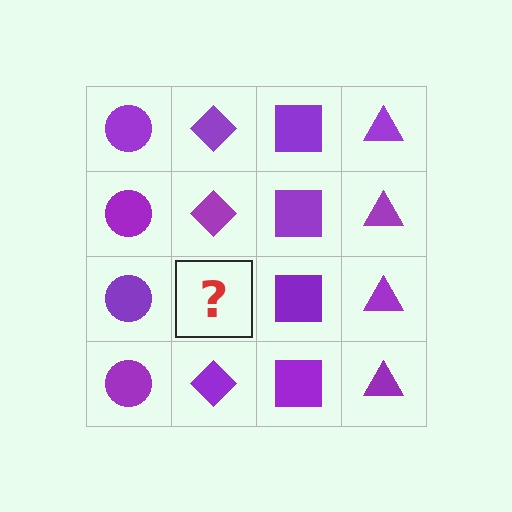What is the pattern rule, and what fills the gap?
The rule is that each column has a consistent shape. The gap should be filled with a purple diamond.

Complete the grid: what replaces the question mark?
The question mark should be replaced with a purple diamond.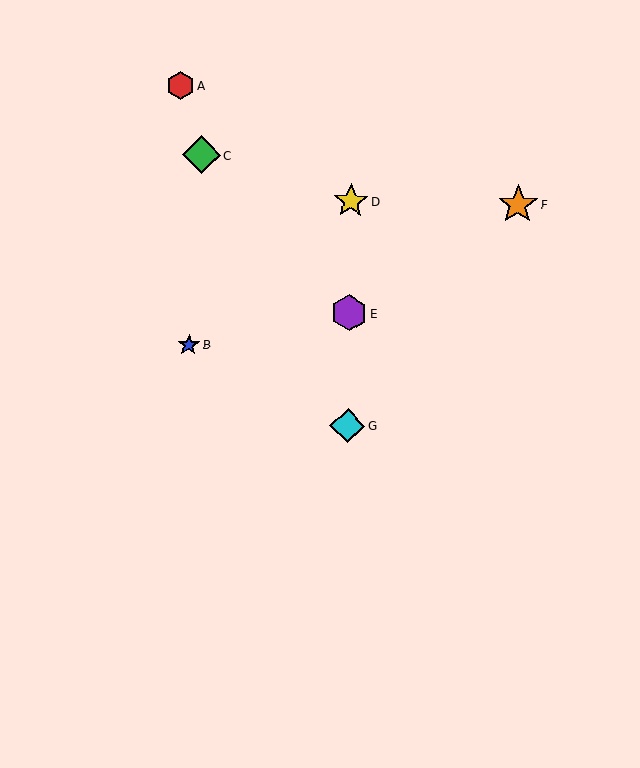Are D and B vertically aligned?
No, D is at x≈351 and B is at x≈189.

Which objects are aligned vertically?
Objects D, E, G are aligned vertically.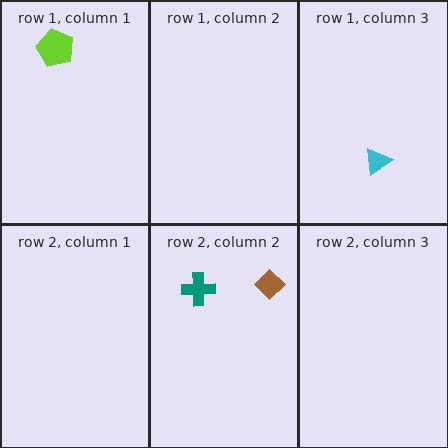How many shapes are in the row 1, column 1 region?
1.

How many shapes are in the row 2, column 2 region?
2.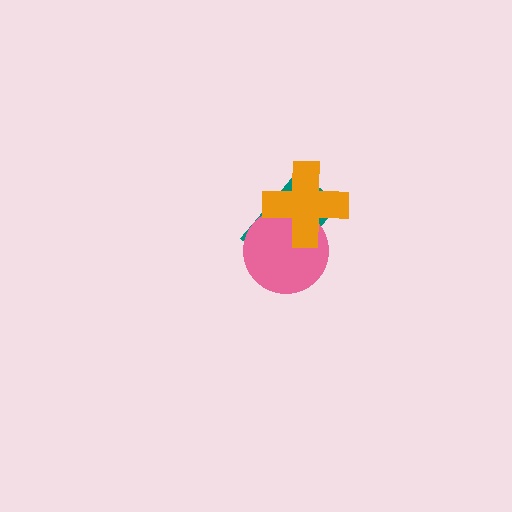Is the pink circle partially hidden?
Yes, it is partially covered by another shape.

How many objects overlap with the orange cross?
2 objects overlap with the orange cross.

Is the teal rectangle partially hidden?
Yes, it is partially covered by another shape.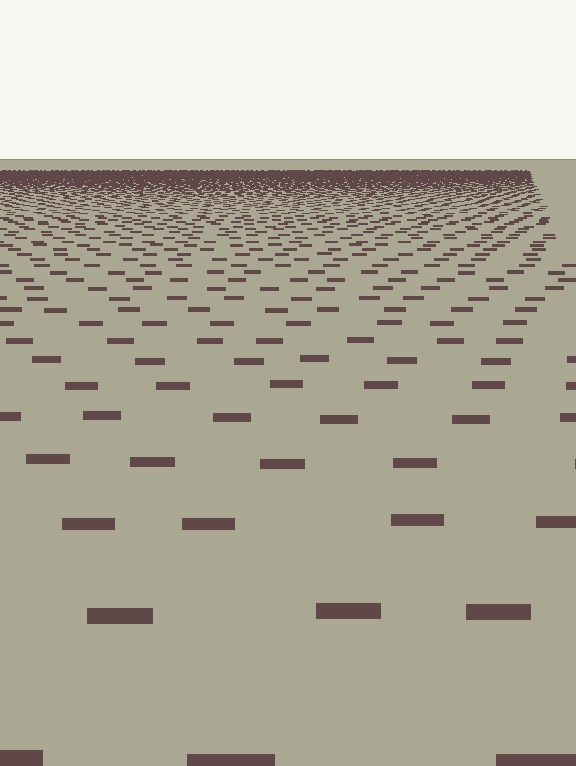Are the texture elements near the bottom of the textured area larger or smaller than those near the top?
Larger. Near the bottom, elements are closer to the viewer and appear at a bigger on-screen size.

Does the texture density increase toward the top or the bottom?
Density increases toward the top.